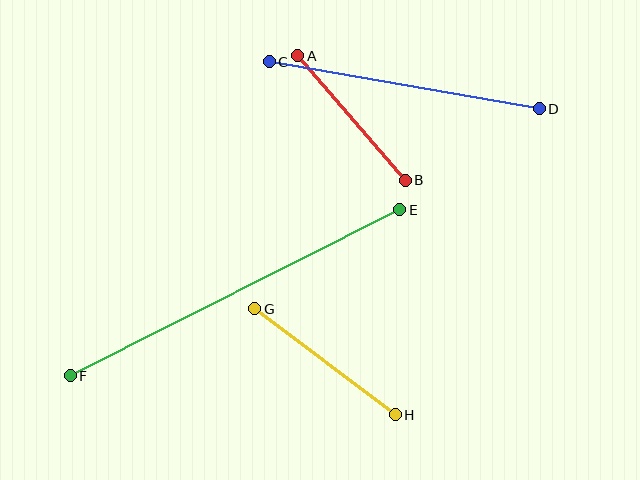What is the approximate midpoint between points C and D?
The midpoint is at approximately (404, 85) pixels.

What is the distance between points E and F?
The distance is approximately 369 pixels.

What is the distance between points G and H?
The distance is approximately 176 pixels.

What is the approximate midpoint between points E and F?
The midpoint is at approximately (235, 293) pixels.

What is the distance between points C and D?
The distance is approximately 274 pixels.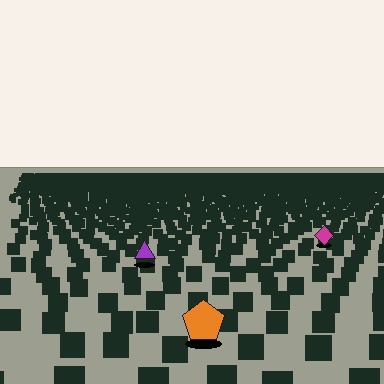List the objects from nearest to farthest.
From nearest to farthest: the orange pentagon, the purple triangle, the magenta diamond.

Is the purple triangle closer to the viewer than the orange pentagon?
No. The orange pentagon is closer — you can tell from the texture gradient: the ground texture is coarser near it.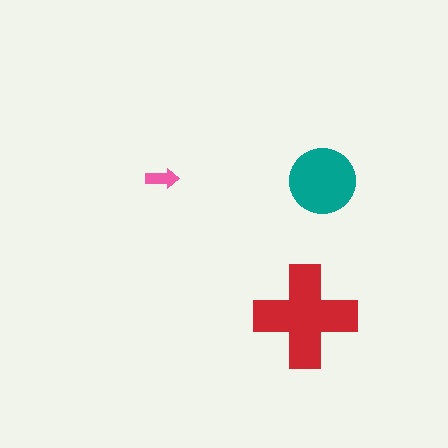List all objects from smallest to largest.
The pink arrow, the teal circle, the red cross.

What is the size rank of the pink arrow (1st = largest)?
3rd.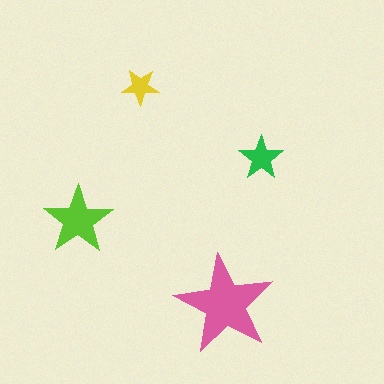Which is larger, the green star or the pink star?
The pink one.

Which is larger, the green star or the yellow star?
The green one.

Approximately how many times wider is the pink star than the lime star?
About 1.5 times wider.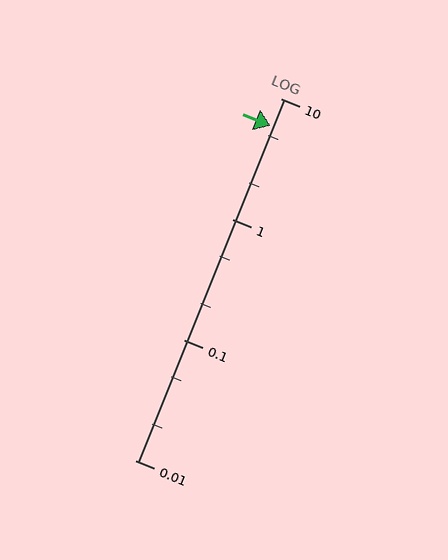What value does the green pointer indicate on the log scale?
The pointer indicates approximately 5.9.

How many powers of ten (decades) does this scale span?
The scale spans 3 decades, from 0.01 to 10.